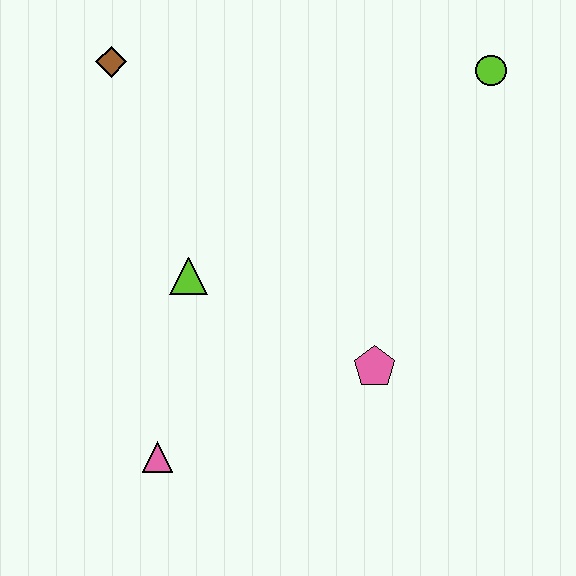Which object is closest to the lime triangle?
The pink triangle is closest to the lime triangle.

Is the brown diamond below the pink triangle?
No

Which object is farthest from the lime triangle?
The lime circle is farthest from the lime triangle.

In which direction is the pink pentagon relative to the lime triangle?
The pink pentagon is to the right of the lime triangle.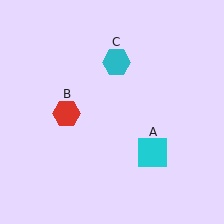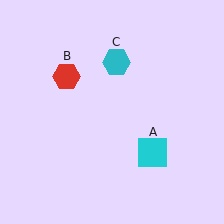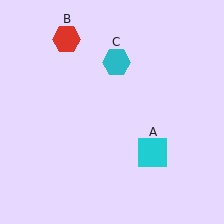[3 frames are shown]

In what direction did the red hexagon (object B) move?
The red hexagon (object B) moved up.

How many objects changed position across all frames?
1 object changed position: red hexagon (object B).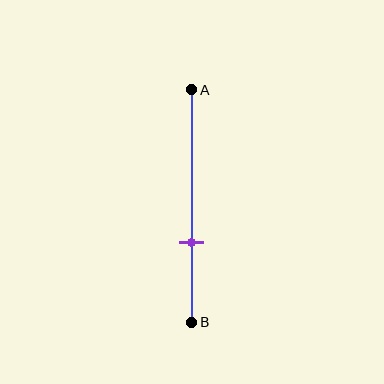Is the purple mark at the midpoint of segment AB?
No, the mark is at about 65% from A, not at the 50% midpoint.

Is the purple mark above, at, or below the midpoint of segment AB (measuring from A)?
The purple mark is below the midpoint of segment AB.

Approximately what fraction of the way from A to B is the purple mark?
The purple mark is approximately 65% of the way from A to B.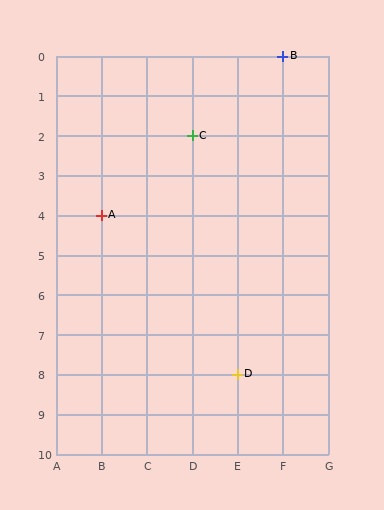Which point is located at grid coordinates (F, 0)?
Point B is at (F, 0).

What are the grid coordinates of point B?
Point B is at grid coordinates (F, 0).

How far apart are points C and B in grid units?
Points C and B are 2 columns and 2 rows apart (about 2.8 grid units diagonally).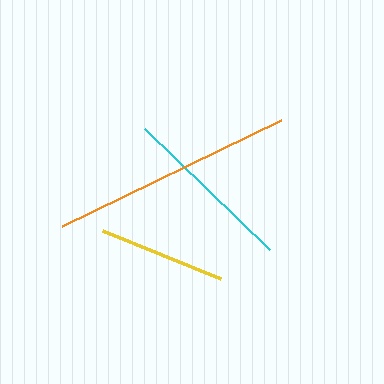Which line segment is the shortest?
The yellow line is the shortest at approximately 128 pixels.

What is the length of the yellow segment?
The yellow segment is approximately 128 pixels long.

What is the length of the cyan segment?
The cyan segment is approximately 174 pixels long.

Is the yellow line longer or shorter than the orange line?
The orange line is longer than the yellow line.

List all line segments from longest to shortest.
From longest to shortest: orange, cyan, yellow.